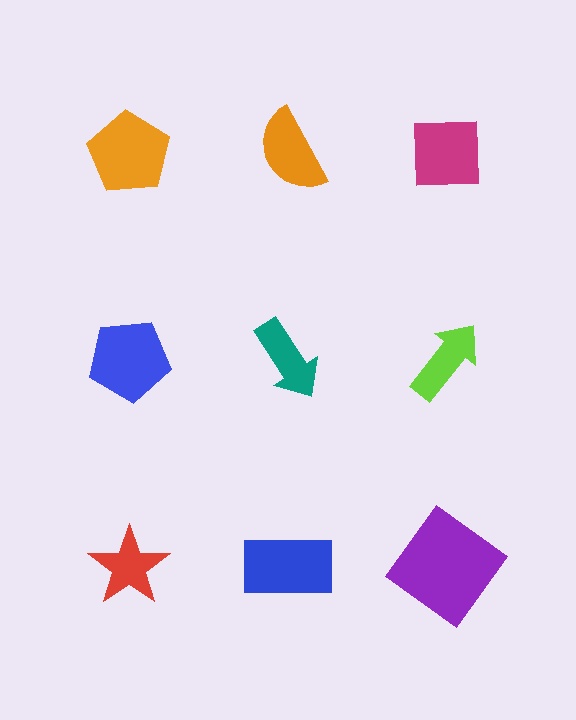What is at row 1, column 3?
A magenta square.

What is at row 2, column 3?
A lime arrow.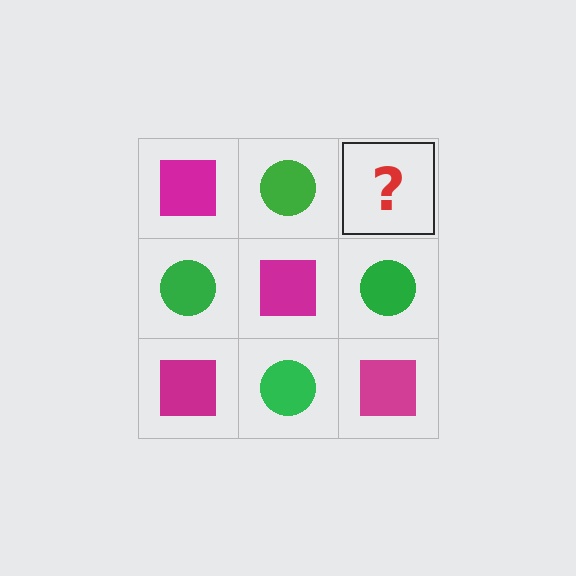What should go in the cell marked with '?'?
The missing cell should contain a magenta square.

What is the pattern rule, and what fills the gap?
The rule is that it alternates magenta square and green circle in a checkerboard pattern. The gap should be filled with a magenta square.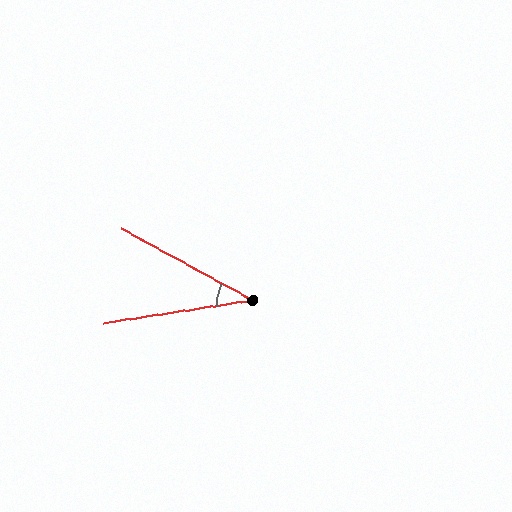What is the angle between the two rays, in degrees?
Approximately 37 degrees.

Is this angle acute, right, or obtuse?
It is acute.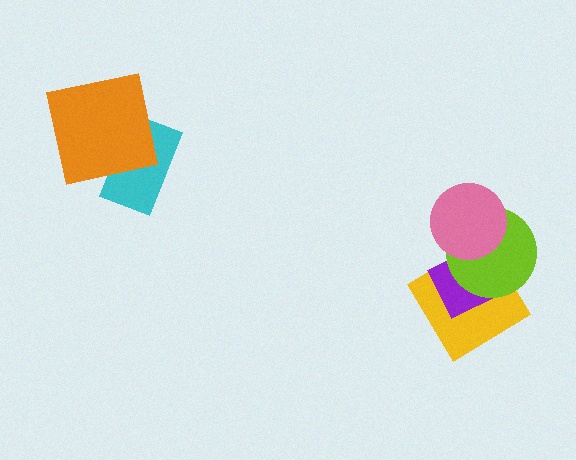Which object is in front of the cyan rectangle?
The orange square is in front of the cyan rectangle.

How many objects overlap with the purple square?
2 objects overlap with the purple square.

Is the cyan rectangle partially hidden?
Yes, it is partially covered by another shape.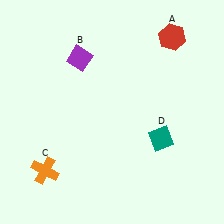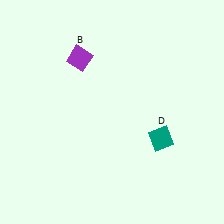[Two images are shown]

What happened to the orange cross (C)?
The orange cross (C) was removed in Image 2. It was in the bottom-left area of Image 1.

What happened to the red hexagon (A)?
The red hexagon (A) was removed in Image 2. It was in the top-right area of Image 1.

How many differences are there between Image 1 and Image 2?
There are 2 differences between the two images.